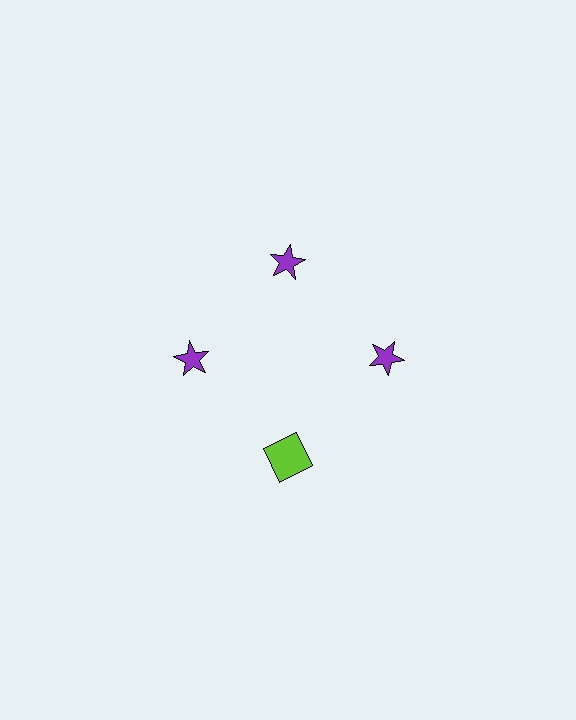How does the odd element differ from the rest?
It differs in both color (lime instead of purple) and shape (square instead of star).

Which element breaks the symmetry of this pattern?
The lime square at roughly the 6 o'clock position breaks the symmetry. All other shapes are purple stars.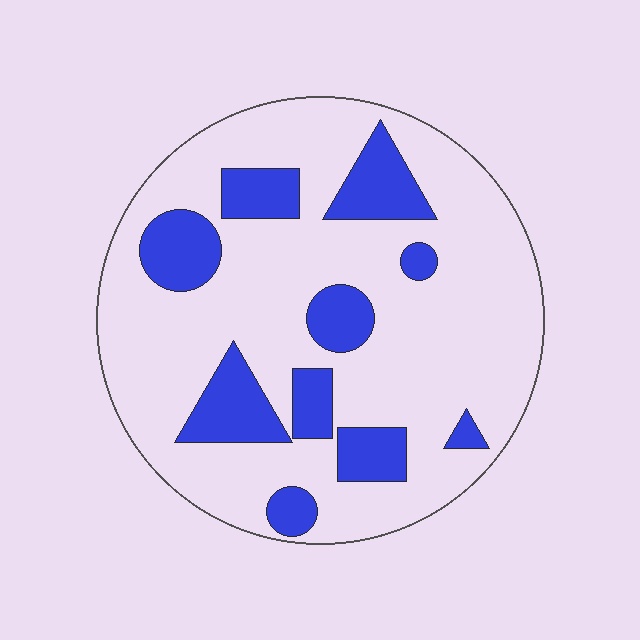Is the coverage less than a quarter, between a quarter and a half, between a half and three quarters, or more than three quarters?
Less than a quarter.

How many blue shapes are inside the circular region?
10.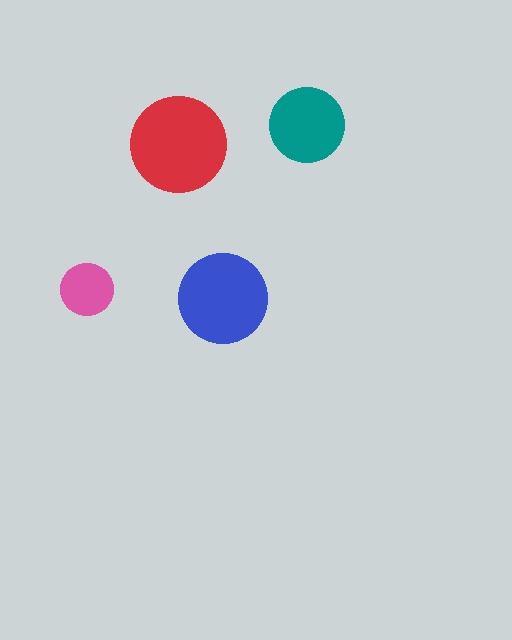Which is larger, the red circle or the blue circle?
The red one.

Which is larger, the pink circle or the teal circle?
The teal one.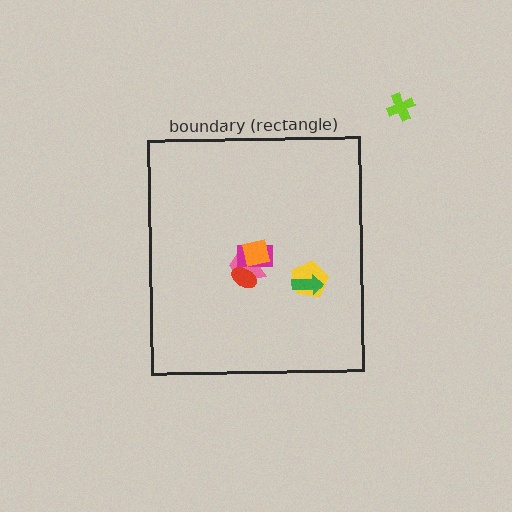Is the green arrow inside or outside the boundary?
Inside.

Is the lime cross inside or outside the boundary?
Outside.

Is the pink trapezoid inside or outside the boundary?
Inside.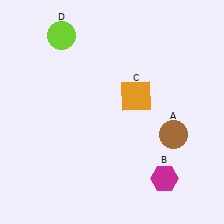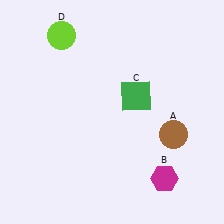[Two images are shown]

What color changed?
The square (C) changed from orange in Image 1 to green in Image 2.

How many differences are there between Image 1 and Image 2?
There is 1 difference between the two images.